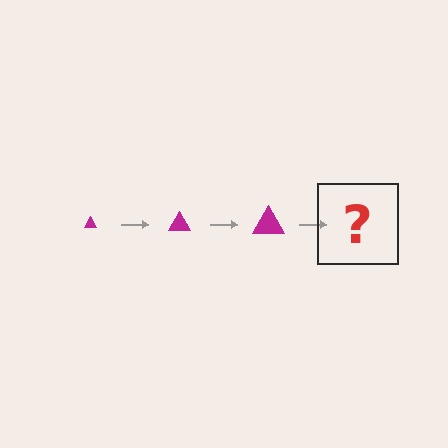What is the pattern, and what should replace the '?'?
The pattern is that the triangle gets progressively larger each step. The '?' should be a magenta triangle, larger than the previous one.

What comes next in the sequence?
The next element should be a magenta triangle, larger than the previous one.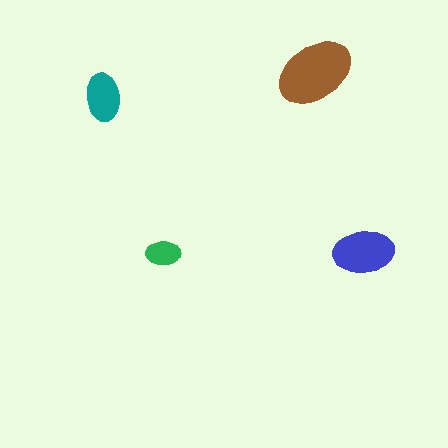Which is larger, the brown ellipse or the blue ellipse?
The brown one.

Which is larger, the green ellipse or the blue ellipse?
The blue one.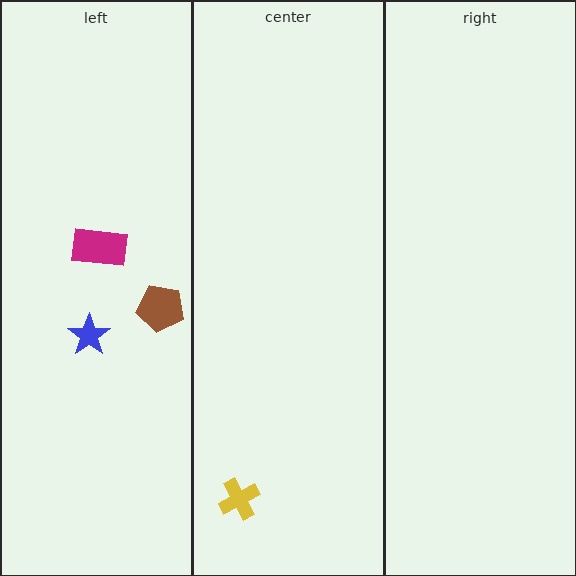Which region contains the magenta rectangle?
The left region.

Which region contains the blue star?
The left region.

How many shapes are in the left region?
3.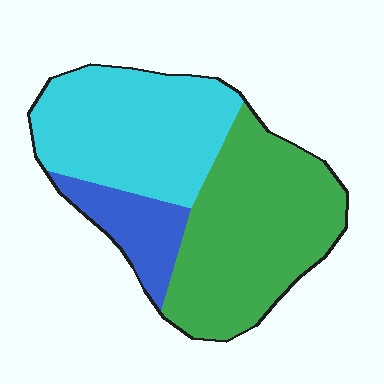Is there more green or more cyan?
Green.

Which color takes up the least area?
Blue, at roughly 15%.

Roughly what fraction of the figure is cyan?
Cyan takes up about two fifths (2/5) of the figure.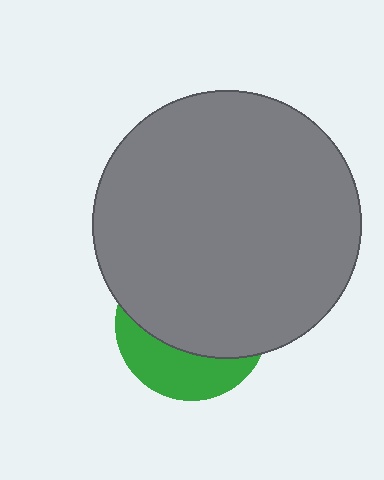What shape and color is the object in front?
The object in front is a gray circle.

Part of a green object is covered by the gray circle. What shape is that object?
It is a circle.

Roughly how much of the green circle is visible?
A small part of it is visible (roughly 33%).